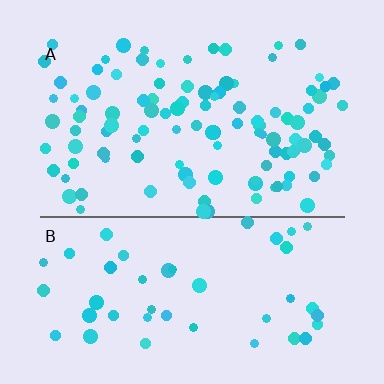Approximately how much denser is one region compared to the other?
Approximately 2.2× — region A over region B.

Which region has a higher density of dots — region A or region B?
A (the top).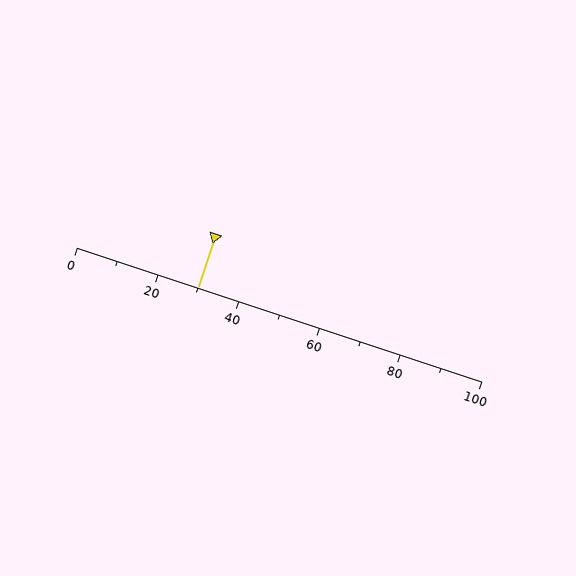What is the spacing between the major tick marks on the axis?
The major ticks are spaced 20 apart.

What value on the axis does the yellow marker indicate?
The marker indicates approximately 30.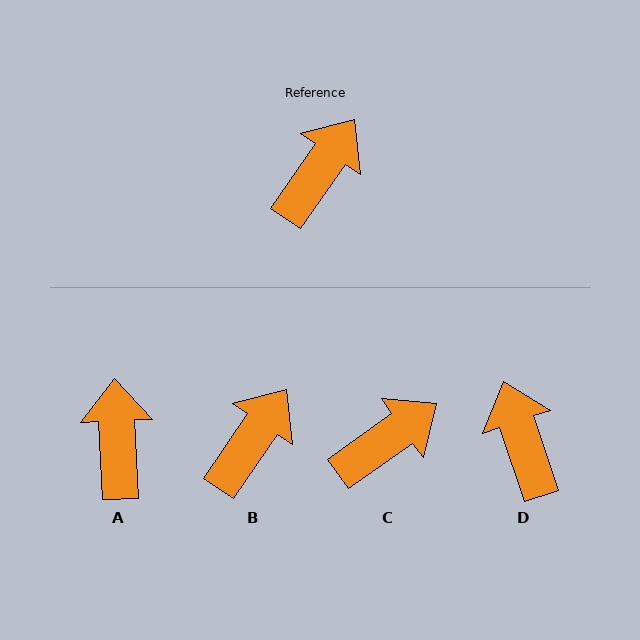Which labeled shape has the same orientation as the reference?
B.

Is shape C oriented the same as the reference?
No, it is off by about 20 degrees.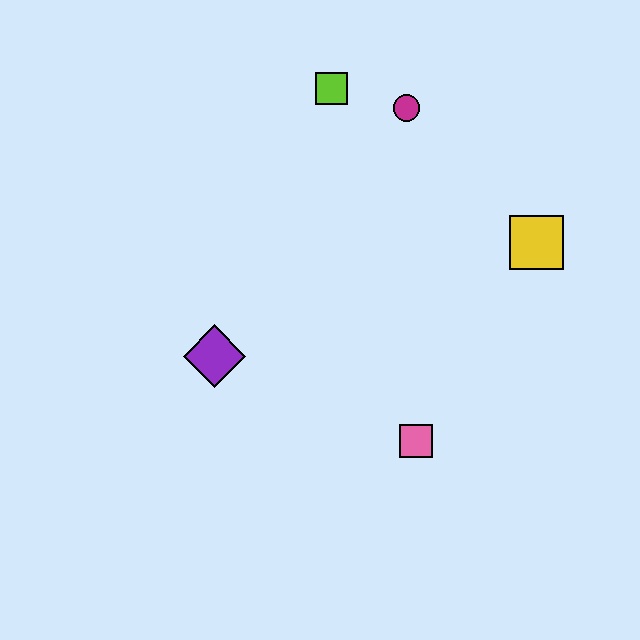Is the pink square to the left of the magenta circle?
No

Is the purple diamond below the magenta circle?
Yes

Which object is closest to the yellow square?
The magenta circle is closest to the yellow square.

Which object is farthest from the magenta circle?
The pink square is farthest from the magenta circle.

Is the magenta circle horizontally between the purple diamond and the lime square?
No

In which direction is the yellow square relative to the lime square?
The yellow square is to the right of the lime square.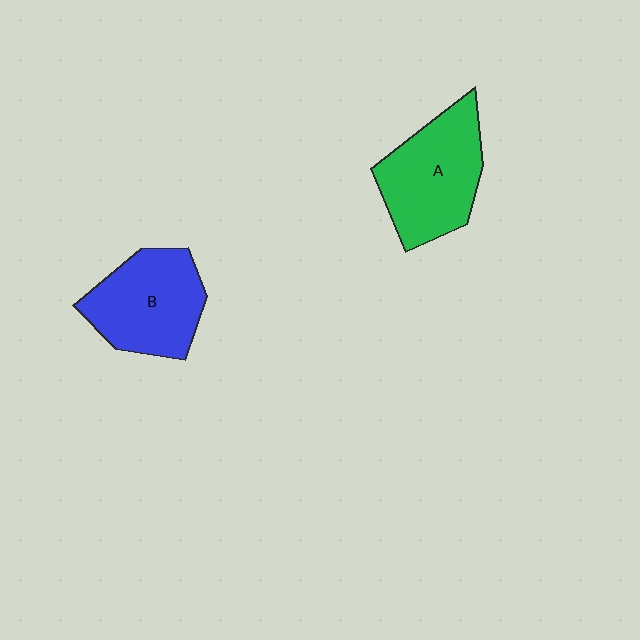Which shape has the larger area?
Shape A (green).